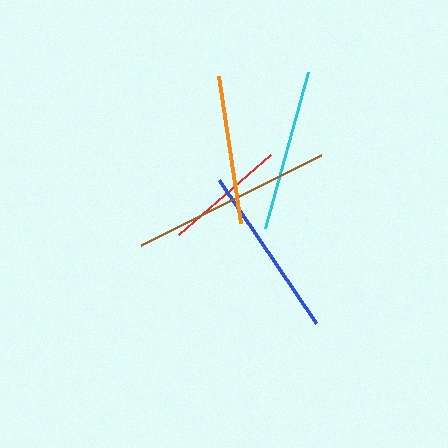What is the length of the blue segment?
The blue segment is approximately 173 pixels long.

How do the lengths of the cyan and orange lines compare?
The cyan and orange lines are approximately the same length.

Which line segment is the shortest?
The red line is the shortest at approximately 122 pixels.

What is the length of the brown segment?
The brown segment is approximately 201 pixels long.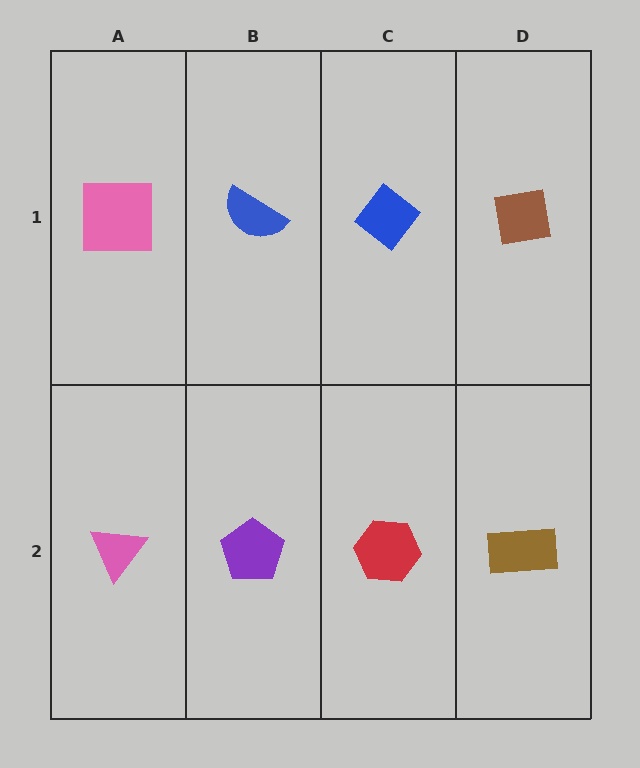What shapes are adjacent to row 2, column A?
A pink square (row 1, column A), a purple pentagon (row 2, column B).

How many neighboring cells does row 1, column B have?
3.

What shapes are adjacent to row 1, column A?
A pink triangle (row 2, column A), a blue semicircle (row 1, column B).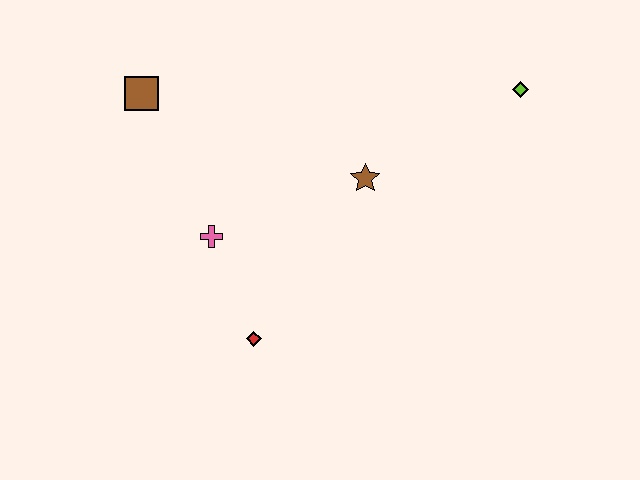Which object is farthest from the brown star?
The brown square is farthest from the brown star.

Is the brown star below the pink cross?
No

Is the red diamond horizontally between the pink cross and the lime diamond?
Yes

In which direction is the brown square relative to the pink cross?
The brown square is above the pink cross.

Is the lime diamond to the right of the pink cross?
Yes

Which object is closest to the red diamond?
The pink cross is closest to the red diamond.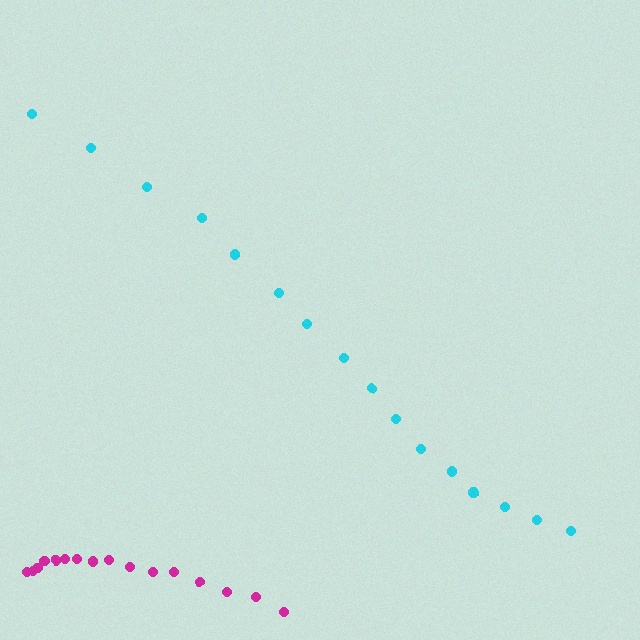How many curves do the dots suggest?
There are 2 distinct paths.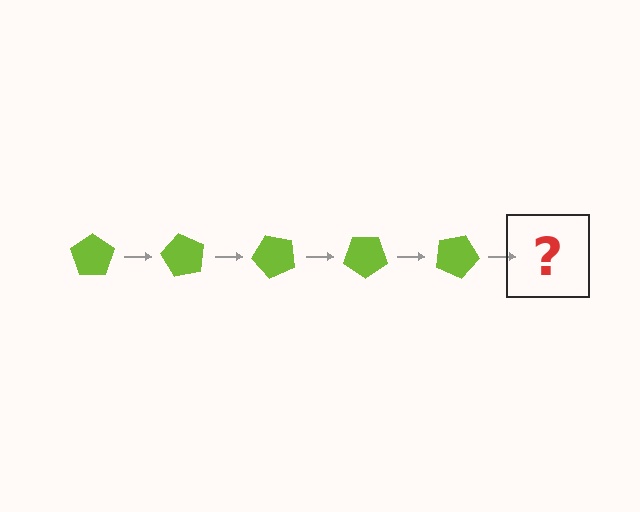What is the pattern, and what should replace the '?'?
The pattern is that the pentagon rotates 60 degrees each step. The '?' should be a lime pentagon rotated 300 degrees.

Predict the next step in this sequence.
The next step is a lime pentagon rotated 300 degrees.